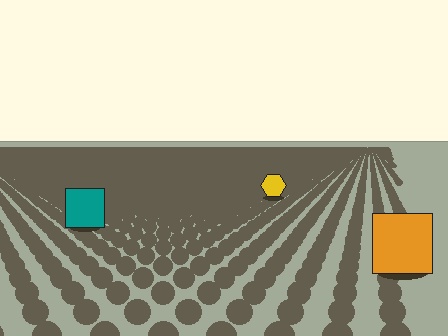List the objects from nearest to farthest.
From nearest to farthest: the orange square, the teal square, the yellow hexagon.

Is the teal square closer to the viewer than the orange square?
No. The orange square is closer — you can tell from the texture gradient: the ground texture is coarser near it.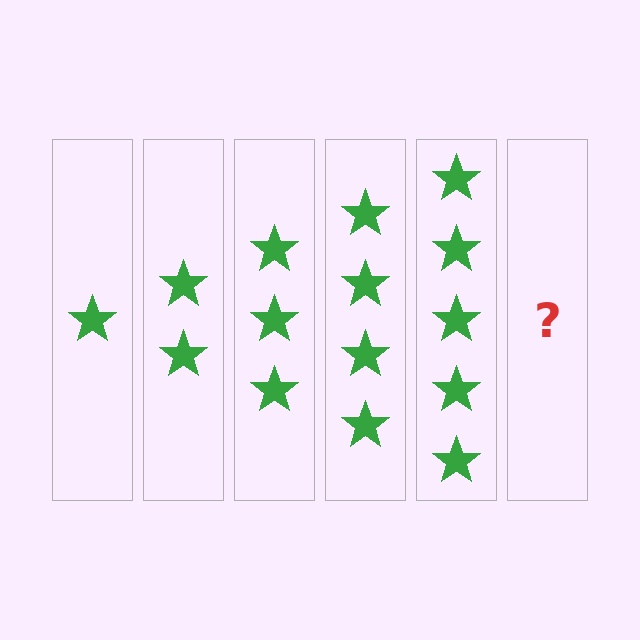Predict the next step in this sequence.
The next step is 6 stars.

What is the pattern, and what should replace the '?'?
The pattern is that each step adds one more star. The '?' should be 6 stars.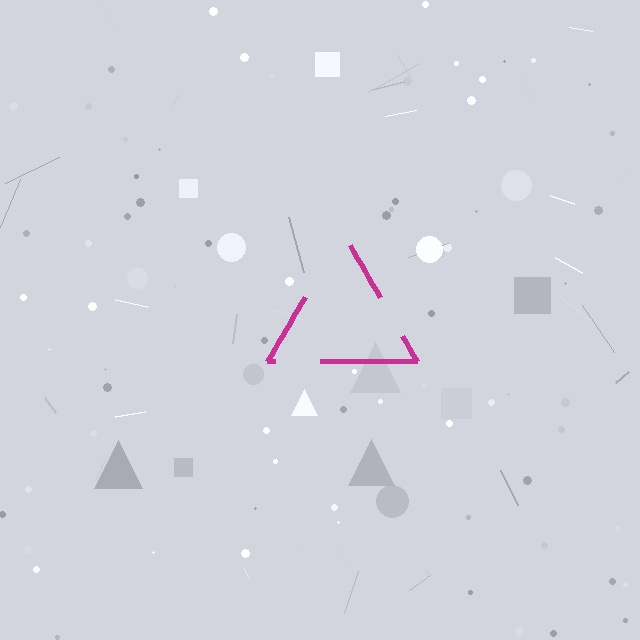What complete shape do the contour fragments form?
The contour fragments form a triangle.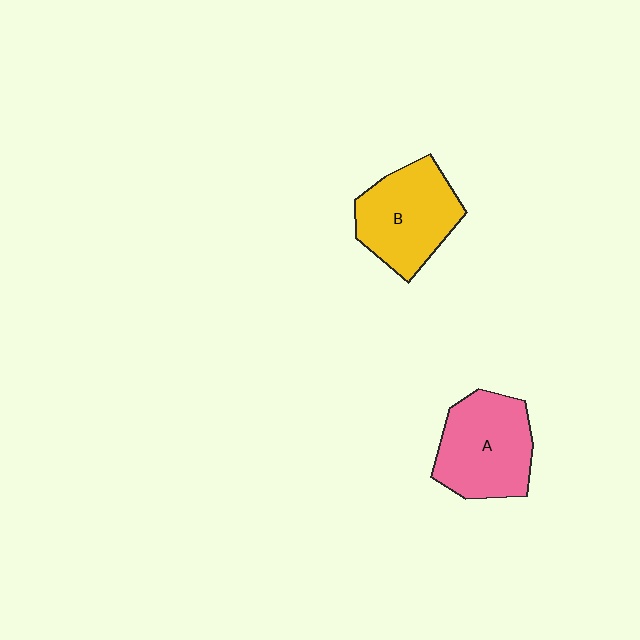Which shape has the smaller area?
Shape B (yellow).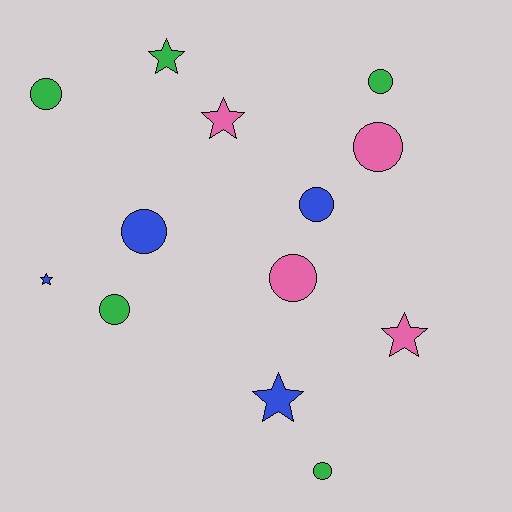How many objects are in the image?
There are 13 objects.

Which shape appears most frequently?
Circle, with 8 objects.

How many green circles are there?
There are 4 green circles.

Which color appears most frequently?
Green, with 5 objects.